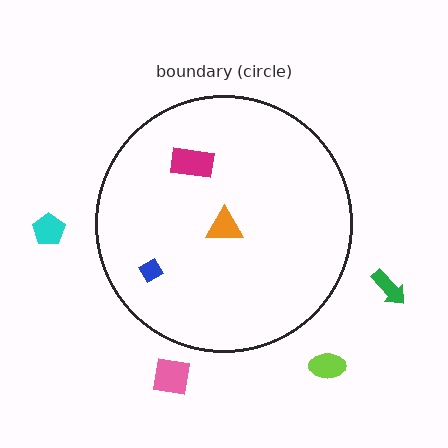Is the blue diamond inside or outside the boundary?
Inside.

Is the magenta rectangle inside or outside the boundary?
Inside.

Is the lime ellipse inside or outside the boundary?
Outside.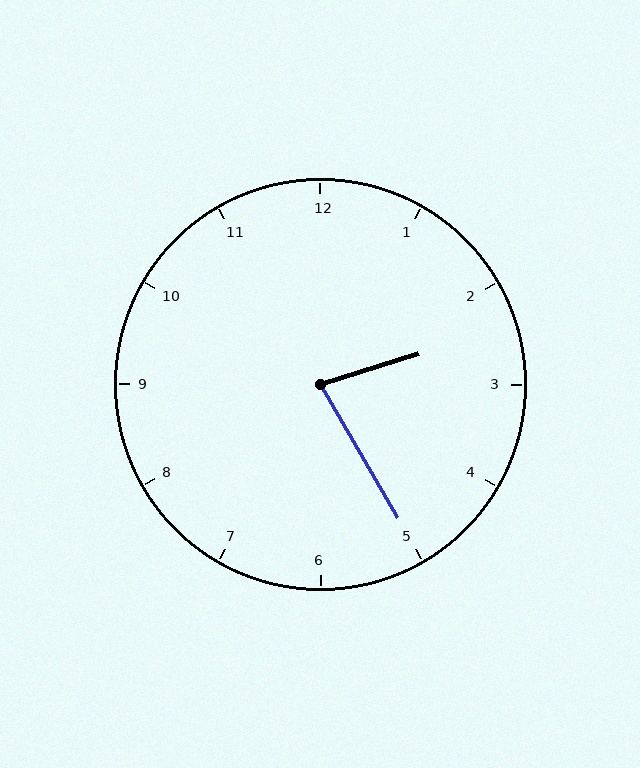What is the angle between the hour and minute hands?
Approximately 78 degrees.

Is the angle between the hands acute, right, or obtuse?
It is acute.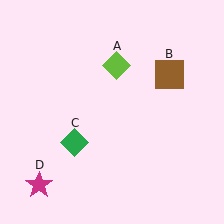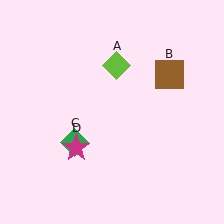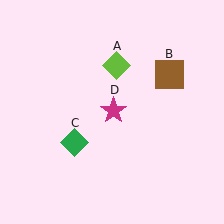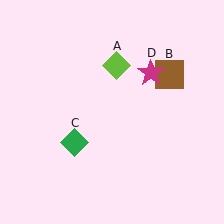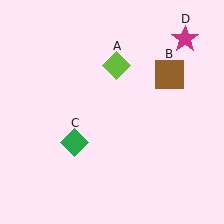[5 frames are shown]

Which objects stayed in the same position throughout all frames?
Lime diamond (object A) and brown square (object B) and green diamond (object C) remained stationary.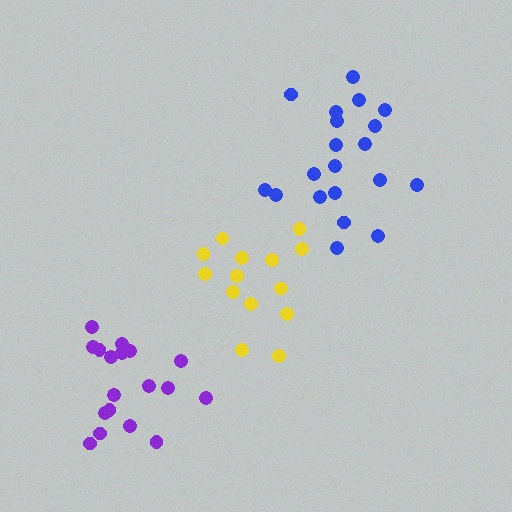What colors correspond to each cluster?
The clusters are colored: purple, yellow, blue.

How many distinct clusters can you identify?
There are 3 distinct clusters.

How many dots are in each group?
Group 1: 18 dots, Group 2: 14 dots, Group 3: 20 dots (52 total).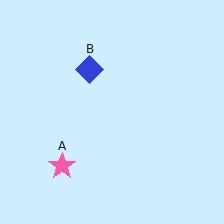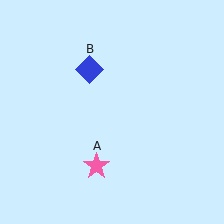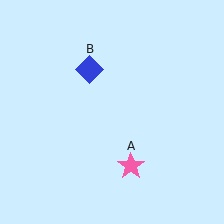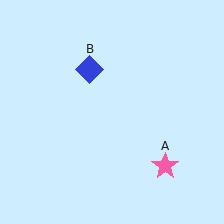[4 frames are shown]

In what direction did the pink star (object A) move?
The pink star (object A) moved right.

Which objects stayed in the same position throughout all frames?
Blue diamond (object B) remained stationary.